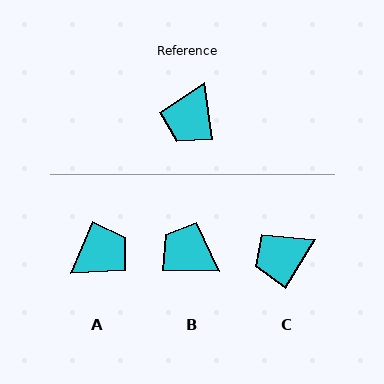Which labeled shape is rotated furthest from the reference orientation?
A, about 150 degrees away.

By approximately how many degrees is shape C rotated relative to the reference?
Approximately 40 degrees clockwise.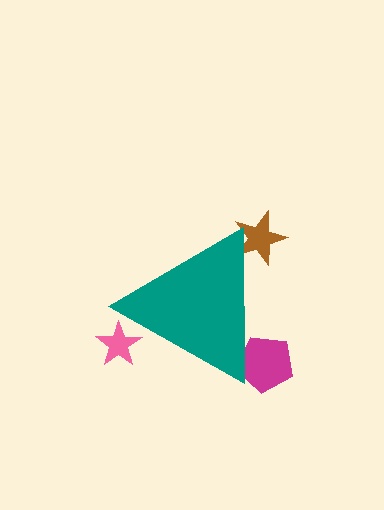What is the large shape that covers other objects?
A teal triangle.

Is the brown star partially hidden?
Yes, the brown star is partially hidden behind the teal triangle.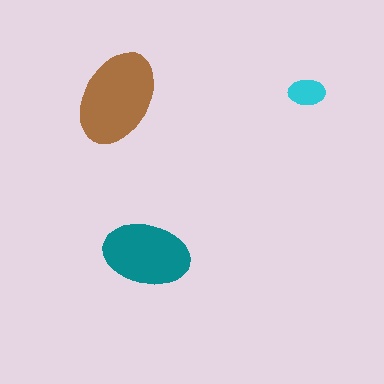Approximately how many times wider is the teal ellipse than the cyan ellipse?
About 2.5 times wider.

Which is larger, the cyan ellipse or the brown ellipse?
The brown one.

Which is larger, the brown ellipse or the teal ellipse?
The brown one.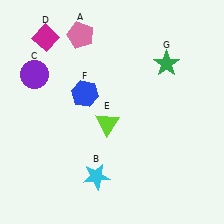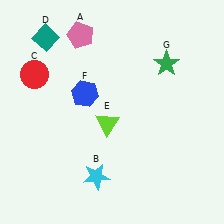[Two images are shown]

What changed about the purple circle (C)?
In Image 1, C is purple. In Image 2, it changed to red.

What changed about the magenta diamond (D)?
In Image 1, D is magenta. In Image 2, it changed to teal.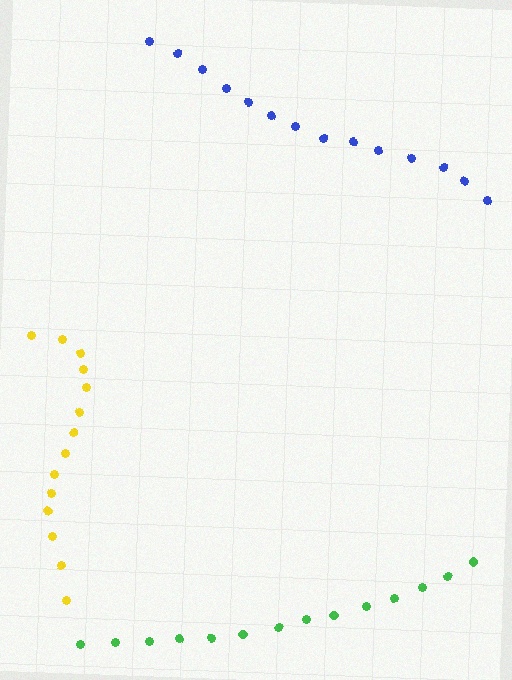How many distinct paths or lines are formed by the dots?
There are 3 distinct paths.